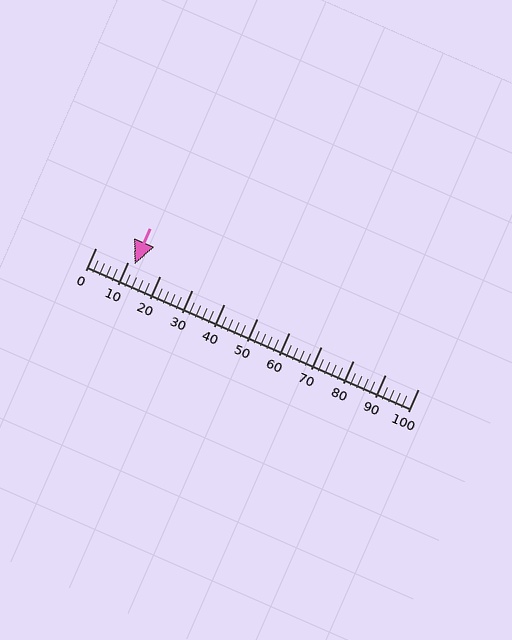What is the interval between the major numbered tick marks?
The major tick marks are spaced 10 units apart.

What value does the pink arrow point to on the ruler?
The pink arrow points to approximately 12.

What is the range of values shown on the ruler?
The ruler shows values from 0 to 100.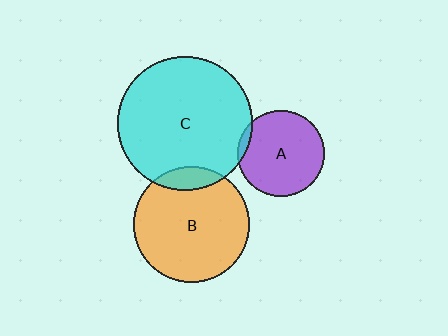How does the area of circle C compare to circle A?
Approximately 2.4 times.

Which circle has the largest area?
Circle C (cyan).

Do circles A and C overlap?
Yes.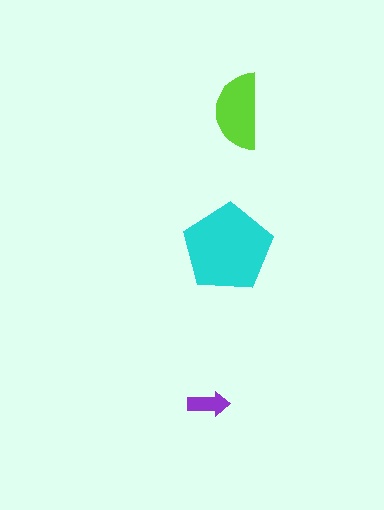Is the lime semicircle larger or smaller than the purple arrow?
Larger.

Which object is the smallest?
The purple arrow.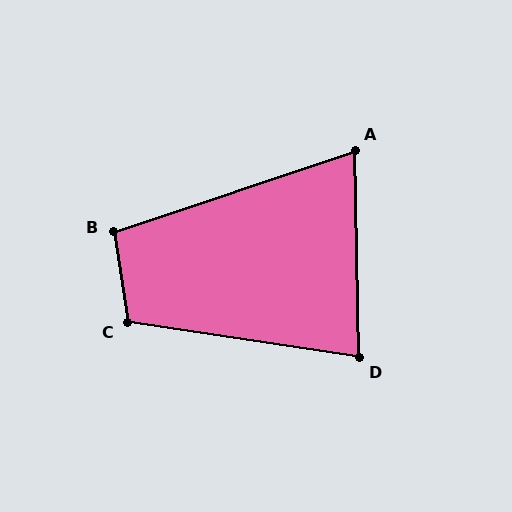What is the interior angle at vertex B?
Approximately 100 degrees (obtuse).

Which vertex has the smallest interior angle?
A, at approximately 73 degrees.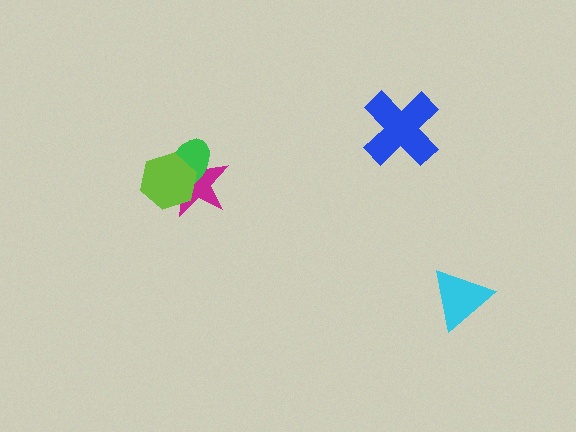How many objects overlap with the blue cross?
0 objects overlap with the blue cross.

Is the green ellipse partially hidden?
Yes, it is partially covered by another shape.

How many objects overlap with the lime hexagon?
2 objects overlap with the lime hexagon.